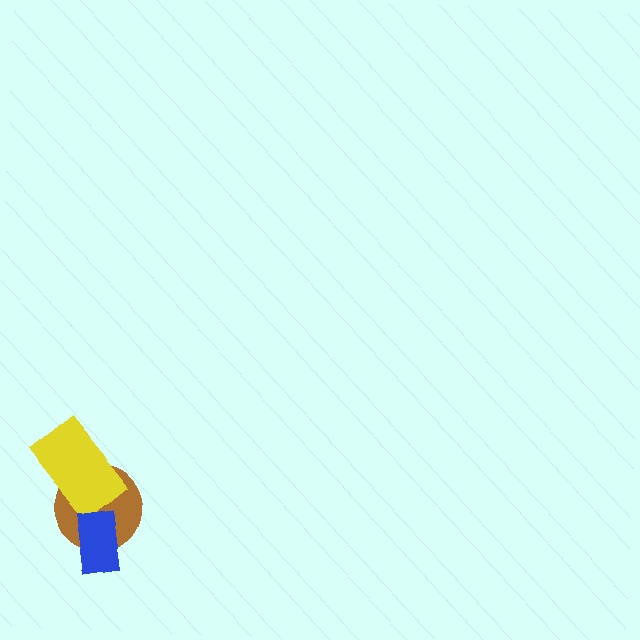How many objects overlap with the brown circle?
2 objects overlap with the brown circle.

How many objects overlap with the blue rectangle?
1 object overlaps with the blue rectangle.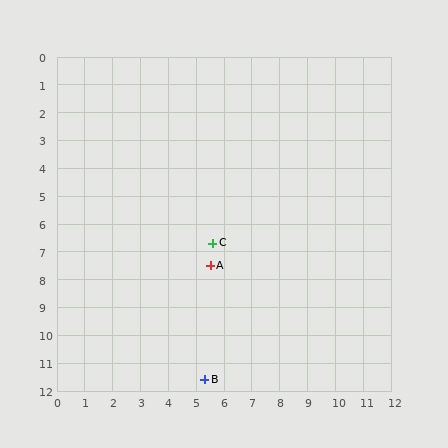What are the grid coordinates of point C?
Point C is at approximately (5.6, 6.7).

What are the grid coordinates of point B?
Point B is at approximately (5.3, 11.6).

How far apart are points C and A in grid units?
Points C and A are about 0.8 grid units apart.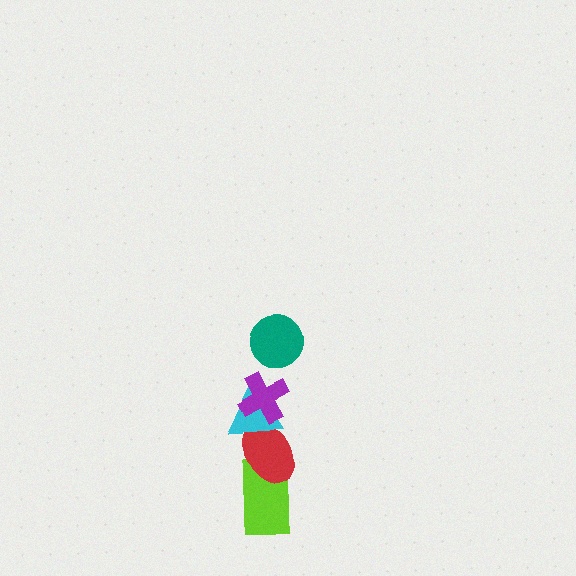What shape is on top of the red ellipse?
The cyan triangle is on top of the red ellipse.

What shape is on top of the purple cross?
The teal circle is on top of the purple cross.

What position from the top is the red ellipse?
The red ellipse is 4th from the top.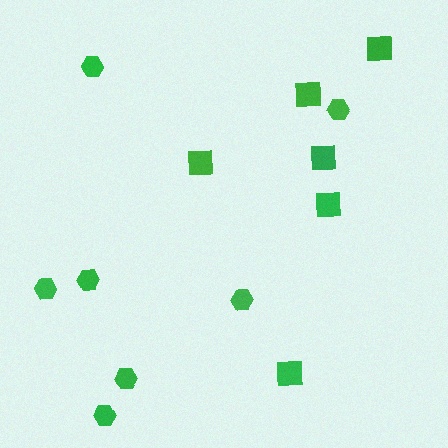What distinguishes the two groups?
There are 2 groups: one group of hexagons (7) and one group of squares (6).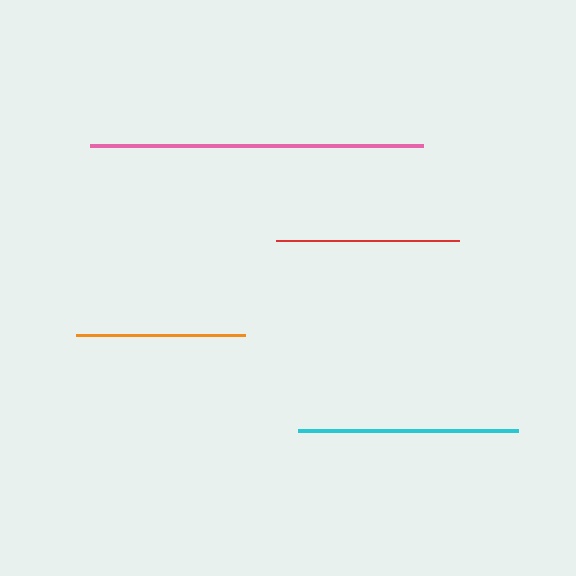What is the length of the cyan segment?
The cyan segment is approximately 219 pixels long.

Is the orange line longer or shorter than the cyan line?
The cyan line is longer than the orange line.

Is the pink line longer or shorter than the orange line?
The pink line is longer than the orange line.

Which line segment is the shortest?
The orange line is the shortest at approximately 169 pixels.